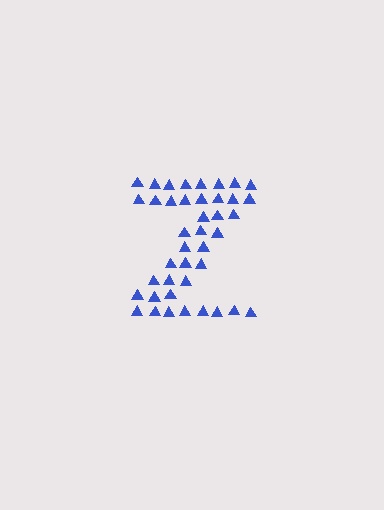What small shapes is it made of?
It is made of small triangles.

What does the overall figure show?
The overall figure shows the letter Z.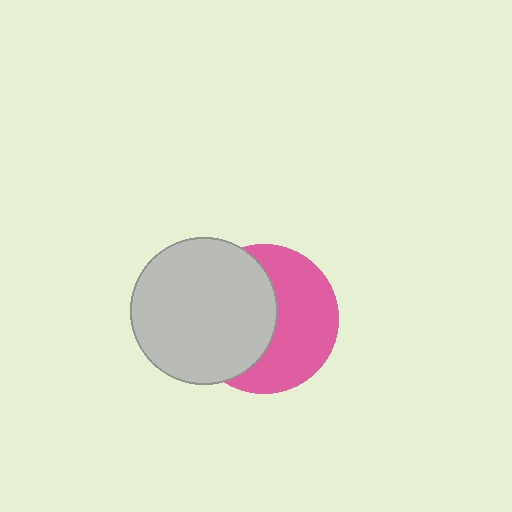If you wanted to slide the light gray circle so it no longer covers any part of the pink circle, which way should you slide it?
Slide it left — that is the most direct way to separate the two shapes.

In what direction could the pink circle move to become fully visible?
The pink circle could move right. That would shift it out from behind the light gray circle entirely.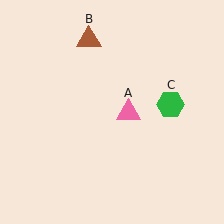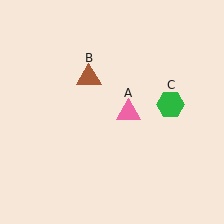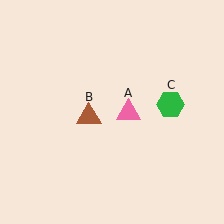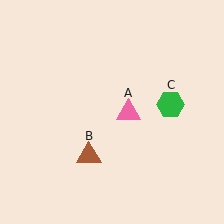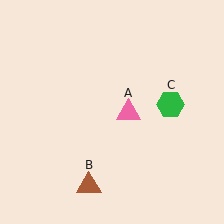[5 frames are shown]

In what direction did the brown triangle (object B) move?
The brown triangle (object B) moved down.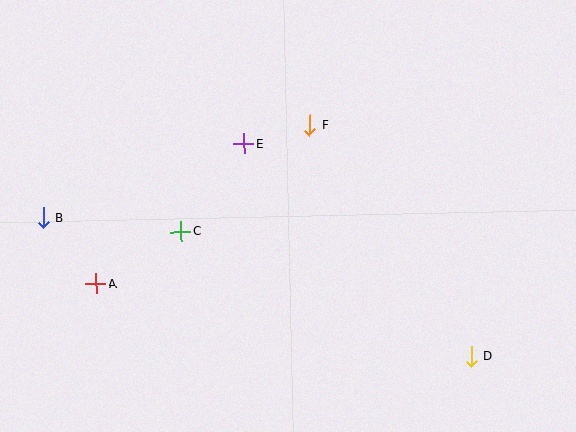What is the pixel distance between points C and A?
The distance between C and A is 100 pixels.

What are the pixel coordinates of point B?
Point B is at (43, 218).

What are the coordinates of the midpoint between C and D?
The midpoint between C and D is at (326, 294).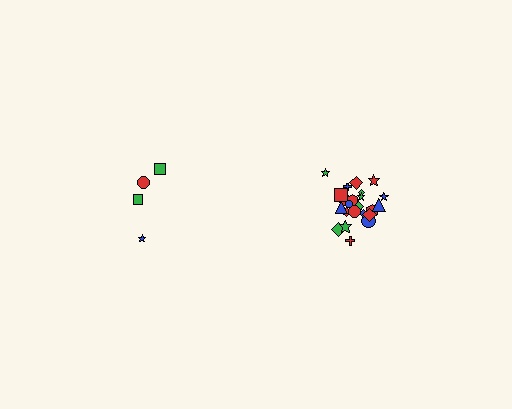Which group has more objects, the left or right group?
The right group.